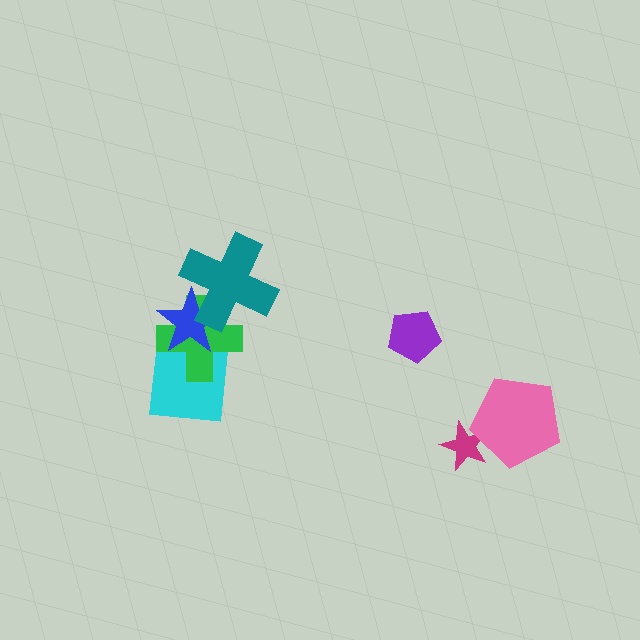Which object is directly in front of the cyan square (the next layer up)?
The green cross is directly in front of the cyan square.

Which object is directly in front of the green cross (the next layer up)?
The blue star is directly in front of the green cross.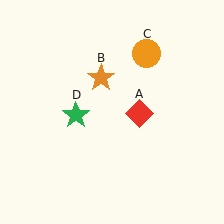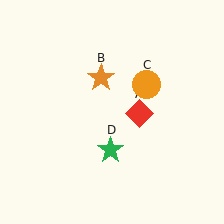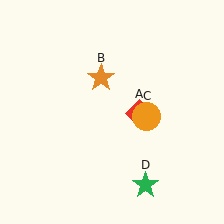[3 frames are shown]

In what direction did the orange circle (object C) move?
The orange circle (object C) moved down.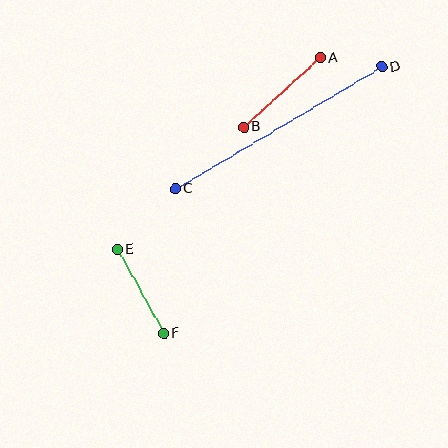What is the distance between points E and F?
The distance is approximately 95 pixels.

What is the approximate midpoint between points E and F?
The midpoint is at approximately (140, 292) pixels.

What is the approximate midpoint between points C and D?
The midpoint is at approximately (279, 128) pixels.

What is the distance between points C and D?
The distance is approximately 240 pixels.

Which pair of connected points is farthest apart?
Points C and D are farthest apart.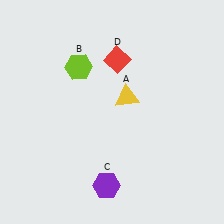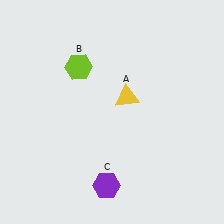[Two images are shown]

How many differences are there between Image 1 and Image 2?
There is 1 difference between the two images.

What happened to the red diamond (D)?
The red diamond (D) was removed in Image 2. It was in the top-right area of Image 1.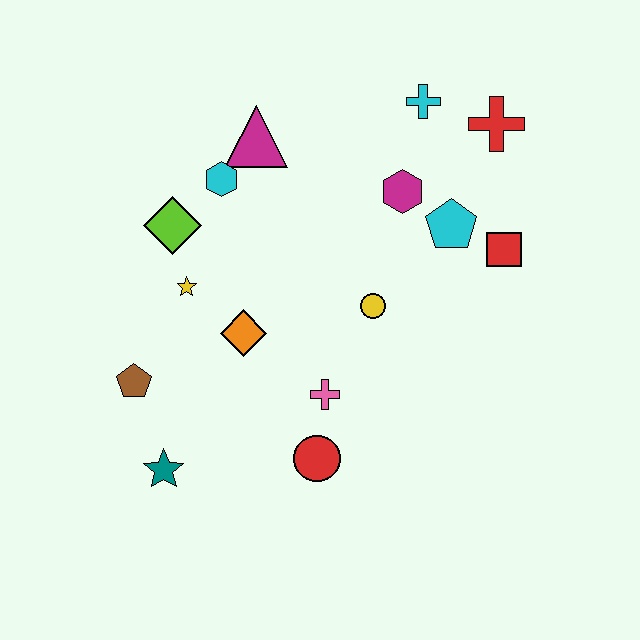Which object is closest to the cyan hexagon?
The magenta triangle is closest to the cyan hexagon.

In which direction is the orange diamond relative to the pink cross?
The orange diamond is to the left of the pink cross.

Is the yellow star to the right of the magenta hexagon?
No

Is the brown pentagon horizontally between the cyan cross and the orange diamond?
No